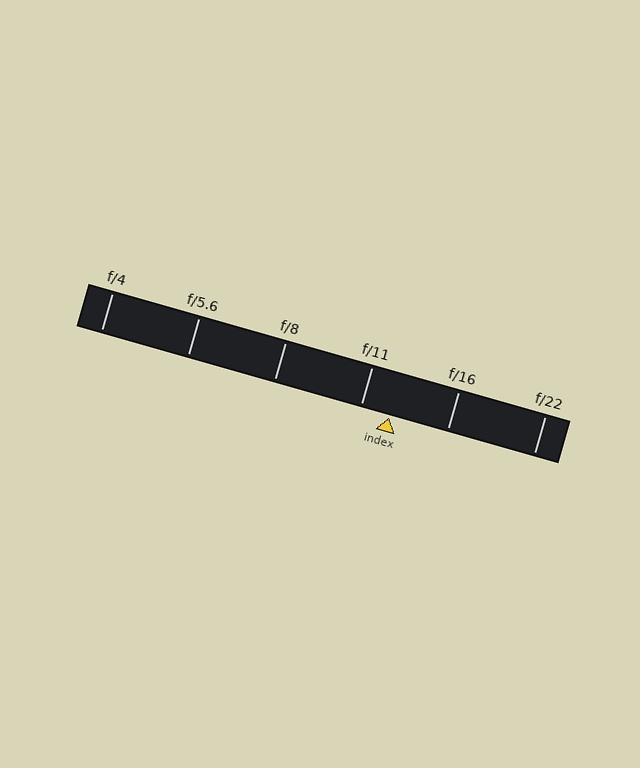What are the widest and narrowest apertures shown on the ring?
The widest aperture shown is f/4 and the narrowest is f/22.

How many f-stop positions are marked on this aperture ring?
There are 6 f-stop positions marked.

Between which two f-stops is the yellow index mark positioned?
The index mark is between f/11 and f/16.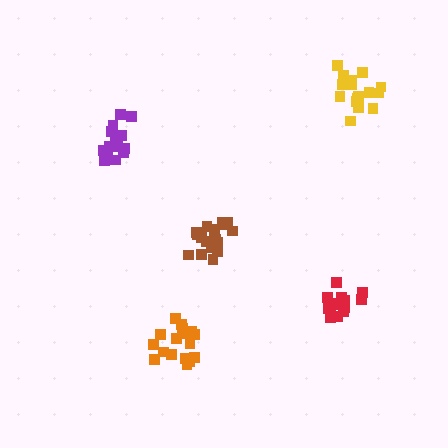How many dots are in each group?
Group 1: 17 dots, Group 2: 15 dots, Group 3: 16 dots, Group 4: 20 dots, Group 5: 15 dots (83 total).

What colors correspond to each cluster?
The clusters are colored: orange, red, yellow, brown, purple.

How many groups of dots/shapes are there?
There are 5 groups.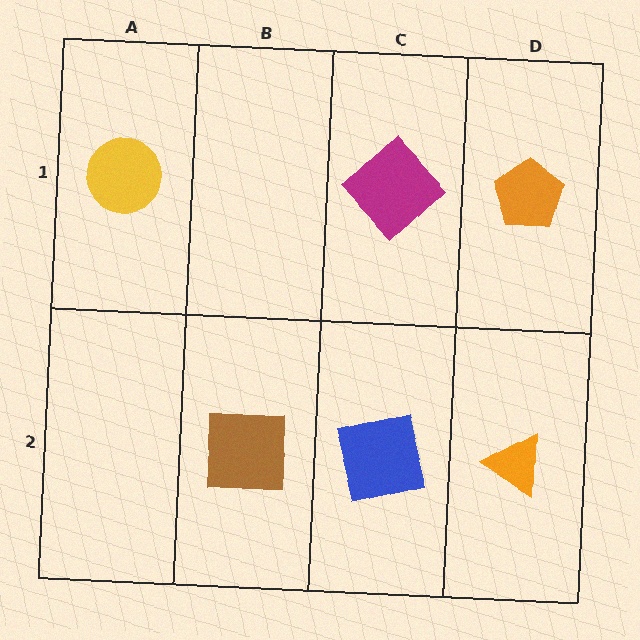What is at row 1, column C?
A magenta diamond.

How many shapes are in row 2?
3 shapes.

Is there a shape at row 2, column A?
No, that cell is empty.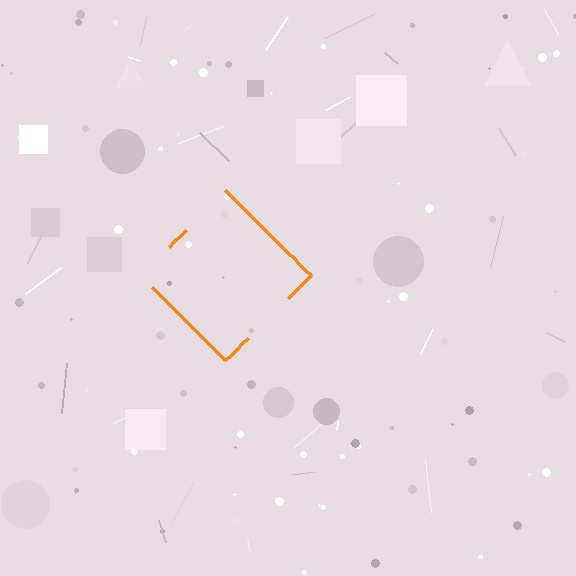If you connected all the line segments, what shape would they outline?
They would outline a diamond.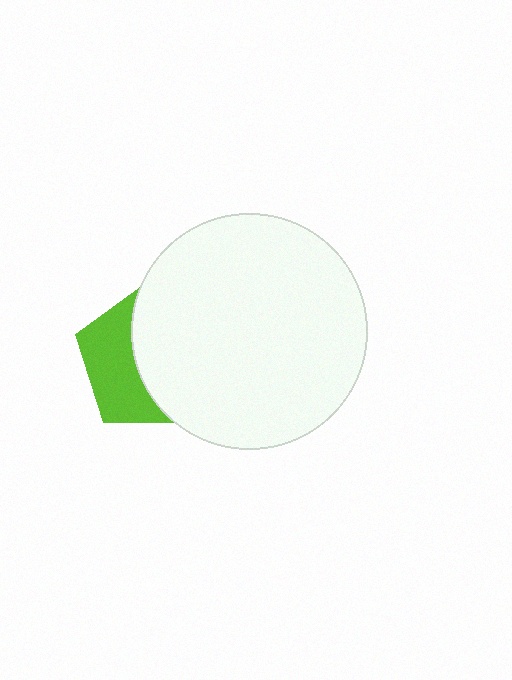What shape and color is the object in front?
The object in front is a white circle.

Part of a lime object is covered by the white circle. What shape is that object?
It is a pentagon.